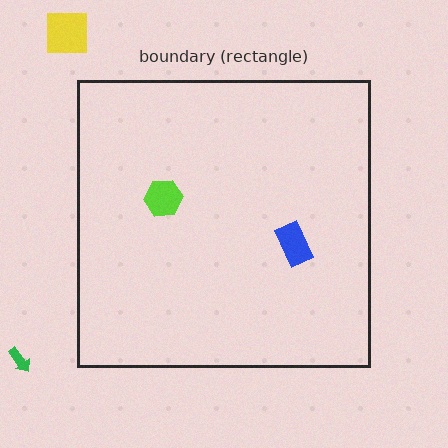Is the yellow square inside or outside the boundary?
Outside.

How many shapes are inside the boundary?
2 inside, 2 outside.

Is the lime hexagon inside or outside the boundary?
Inside.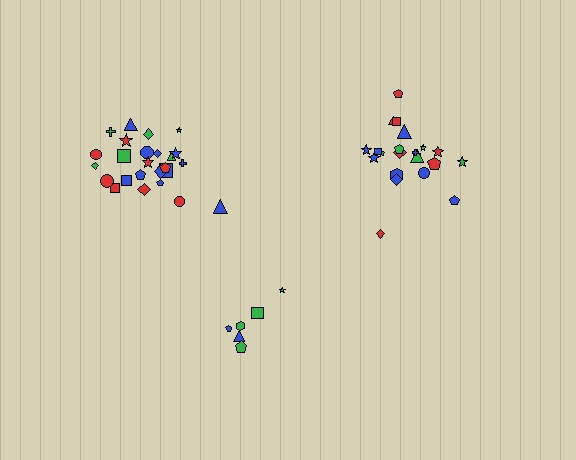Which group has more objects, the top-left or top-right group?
The top-left group.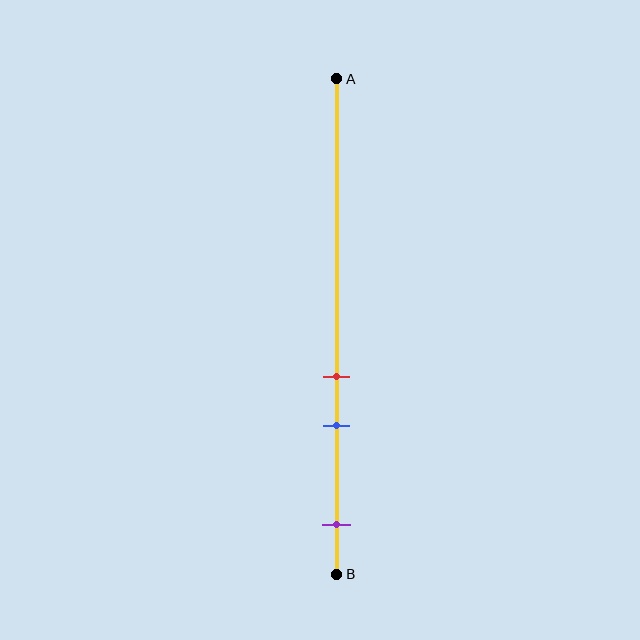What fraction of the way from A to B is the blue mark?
The blue mark is approximately 70% (0.7) of the way from A to B.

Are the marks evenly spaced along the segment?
No, the marks are not evenly spaced.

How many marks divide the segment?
There are 3 marks dividing the segment.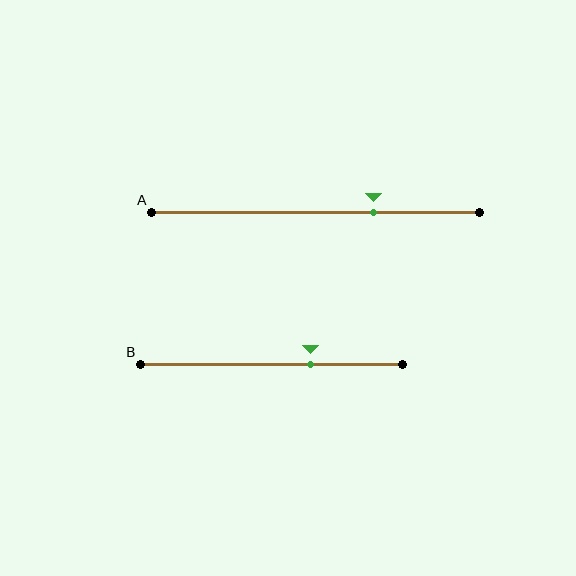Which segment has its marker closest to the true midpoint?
Segment B has its marker closest to the true midpoint.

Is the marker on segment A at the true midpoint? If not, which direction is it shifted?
No, the marker on segment A is shifted to the right by about 17% of the segment length.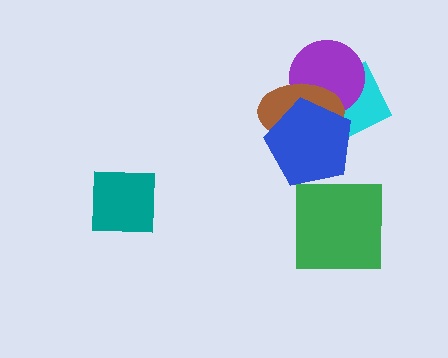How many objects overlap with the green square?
0 objects overlap with the green square.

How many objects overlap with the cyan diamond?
4 objects overlap with the cyan diamond.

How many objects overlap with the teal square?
0 objects overlap with the teal square.